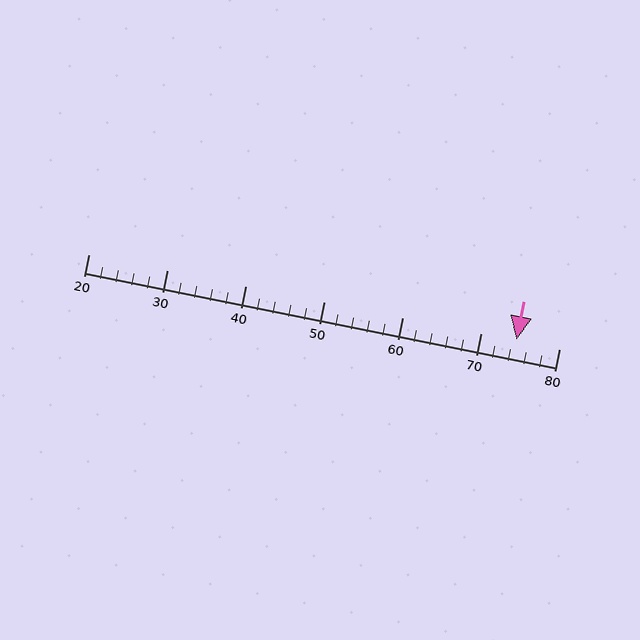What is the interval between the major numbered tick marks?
The major tick marks are spaced 10 units apart.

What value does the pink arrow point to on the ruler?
The pink arrow points to approximately 74.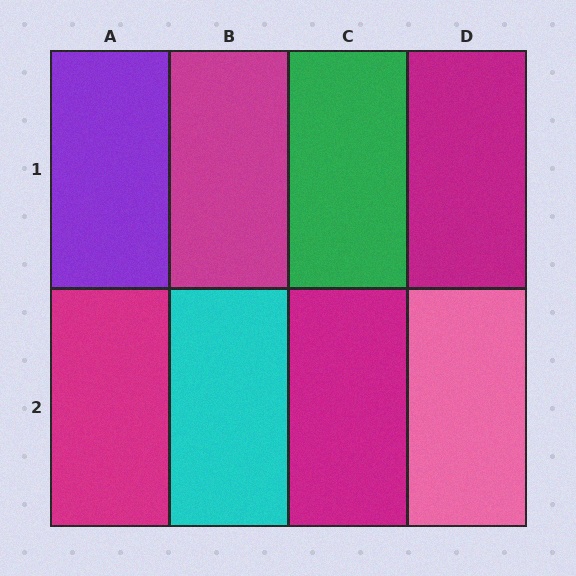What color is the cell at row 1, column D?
Magenta.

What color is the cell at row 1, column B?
Magenta.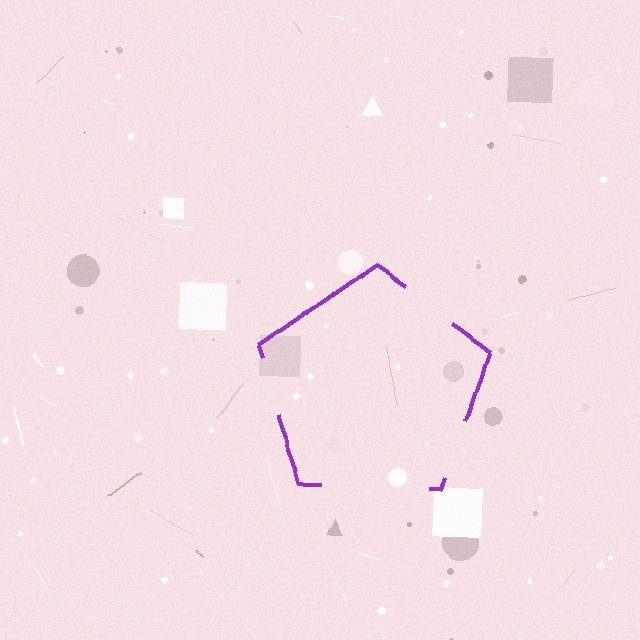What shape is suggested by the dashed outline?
The dashed outline suggests a pentagon.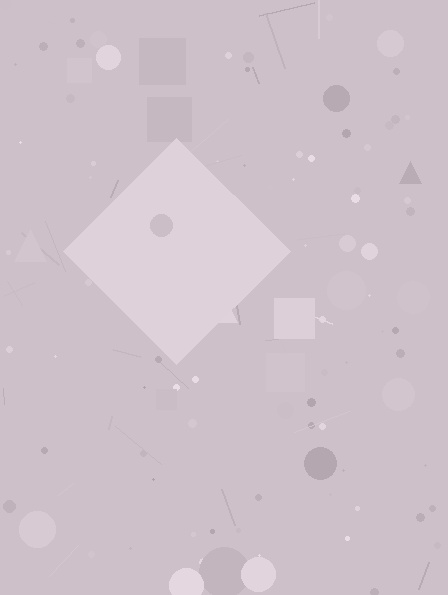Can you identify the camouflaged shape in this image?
The camouflaged shape is a diamond.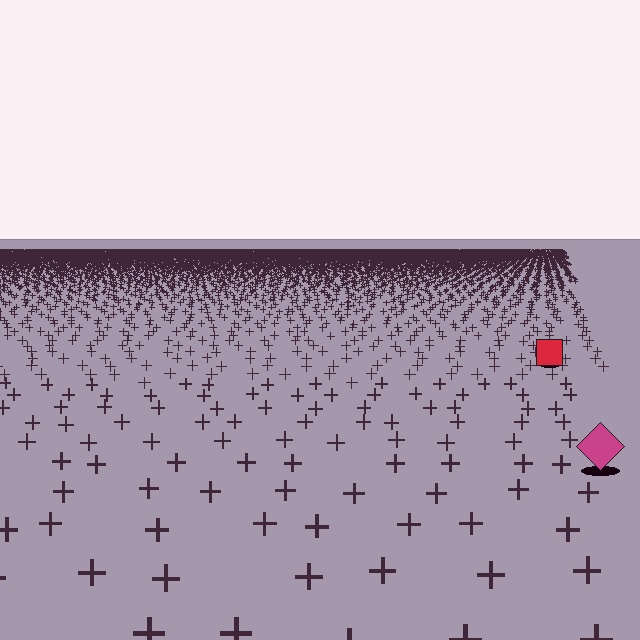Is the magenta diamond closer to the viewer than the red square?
Yes. The magenta diamond is closer — you can tell from the texture gradient: the ground texture is coarser near it.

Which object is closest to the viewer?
The magenta diamond is closest. The texture marks near it are larger and more spread out.